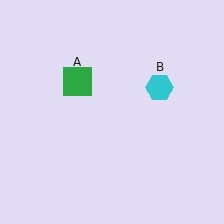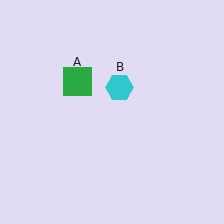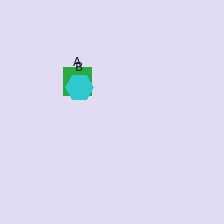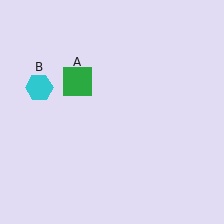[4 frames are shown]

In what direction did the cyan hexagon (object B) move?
The cyan hexagon (object B) moved left.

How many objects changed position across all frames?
1 object changed position: cyan hexagon (object B).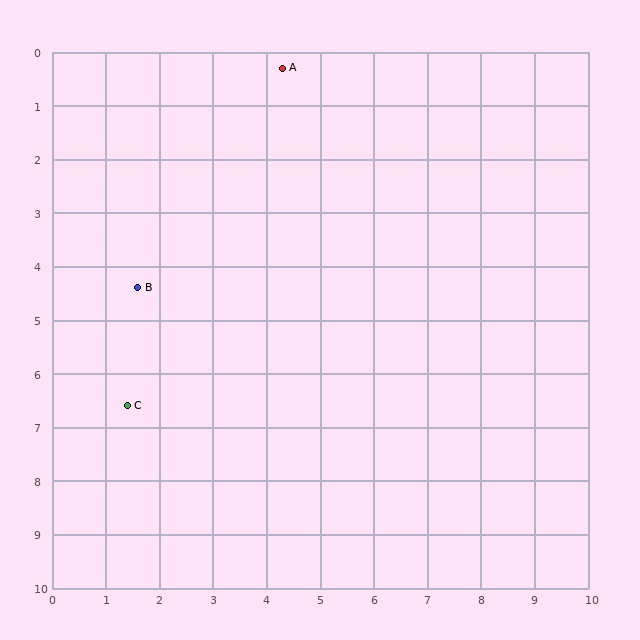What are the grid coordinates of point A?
Point A is at approximately (4.3, 0.3).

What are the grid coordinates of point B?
Point B is at approximately (1.6, 4.4).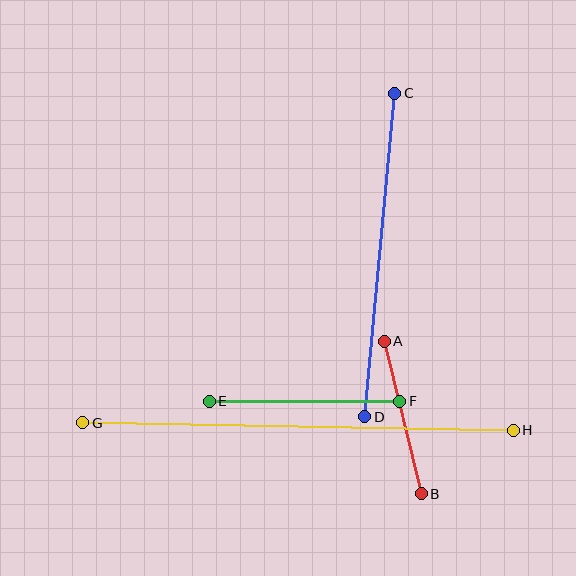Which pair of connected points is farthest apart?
Points G and H are farthest apart.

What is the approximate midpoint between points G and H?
The midpoint is at approximately (298, 426) pixels.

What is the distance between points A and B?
The distance is approximately 157 pixels.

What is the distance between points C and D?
The distance is approximately 325 pixels.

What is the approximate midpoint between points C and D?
The midpoint is at approximately (380, 255) pixels.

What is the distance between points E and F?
The distance is approximately 191 pixels.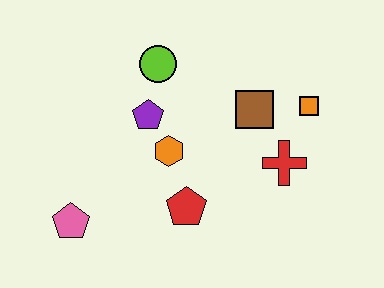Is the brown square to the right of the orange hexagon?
Yes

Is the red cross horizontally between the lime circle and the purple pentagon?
No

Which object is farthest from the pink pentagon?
The orange square is farthest from the pink pentagon.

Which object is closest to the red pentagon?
The orange hexagon is closest to the red pentagon.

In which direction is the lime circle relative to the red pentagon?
The lime circle is above the red pentagon.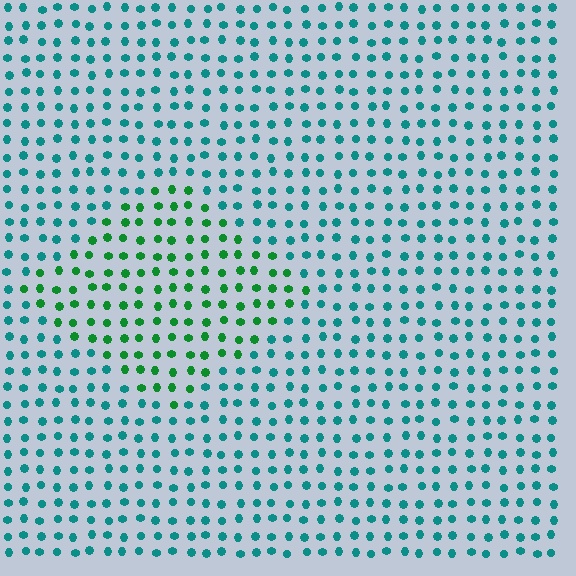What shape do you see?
I see a diamond.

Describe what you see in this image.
The image is filled with small teal elements in a uniform arrangement. A diamond-shaped region is visible where the elements are tinted to a slightly different hue, forming a subtle color boundary.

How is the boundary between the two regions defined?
The boundary is defined purely by a slight shift in hue (about 43 degrees). Spacing, size, and orientation are identical on both sides.